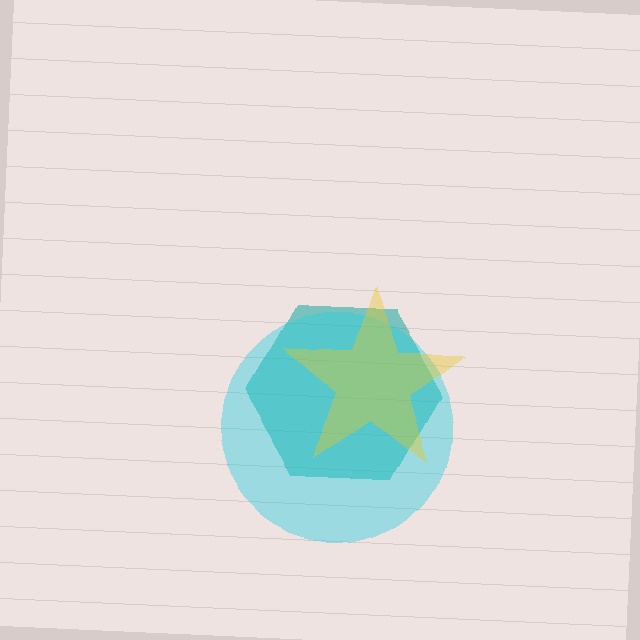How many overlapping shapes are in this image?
There are 3 overlapping shapes in the image.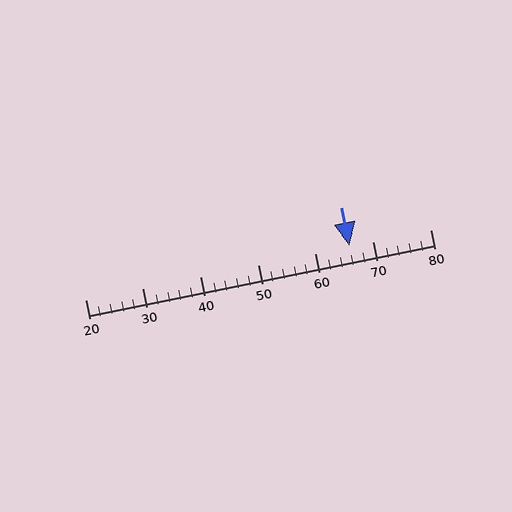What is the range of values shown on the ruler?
The ruler shows values from 20 to 80.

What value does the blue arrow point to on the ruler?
The blue arrow points to approximately 66.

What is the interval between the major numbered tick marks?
The major tick marks are spaced 10 units apart.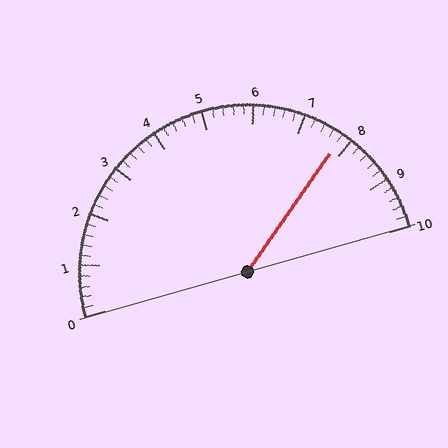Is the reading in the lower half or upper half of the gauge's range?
The reading is in the upper half of the range (0 to 10).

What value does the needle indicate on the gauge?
The needle indicates approximately 7.8.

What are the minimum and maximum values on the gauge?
The gauge ranges from 0 to 10.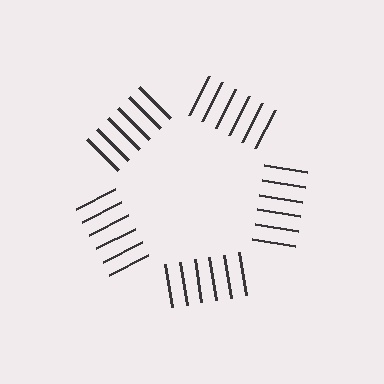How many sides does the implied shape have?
5 sides — the line-ends trace a pentagon.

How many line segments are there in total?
30 — 6 along each of the 5 edges.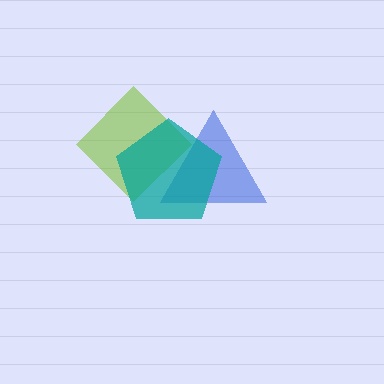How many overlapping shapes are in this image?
There are 3 overlapping shapes in the image.